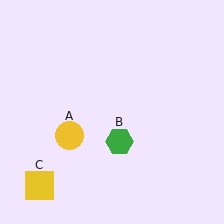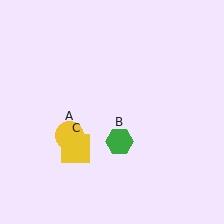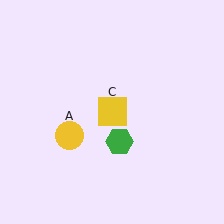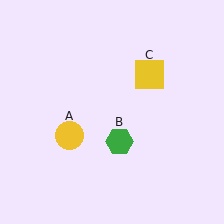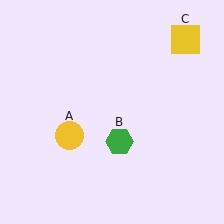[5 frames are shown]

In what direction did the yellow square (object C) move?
The yellow square (object C) moved up and to the right.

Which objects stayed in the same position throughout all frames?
Yellow circle (object A) and green hexagon (object B) remained stationary.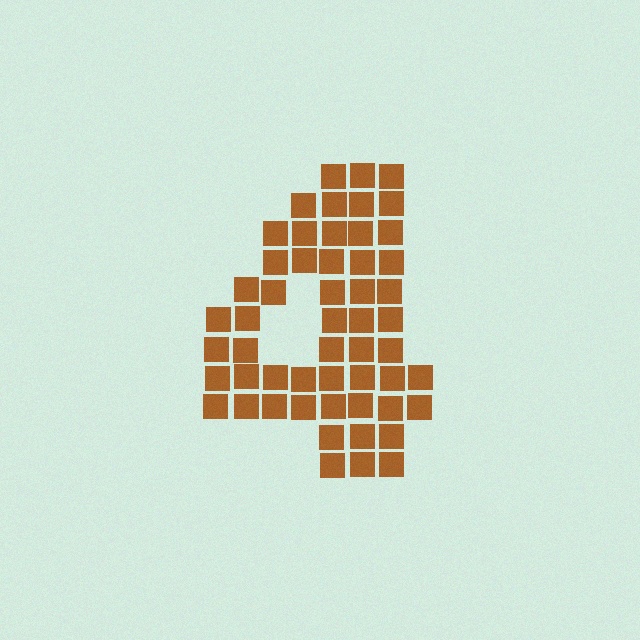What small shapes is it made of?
It is made of small squares.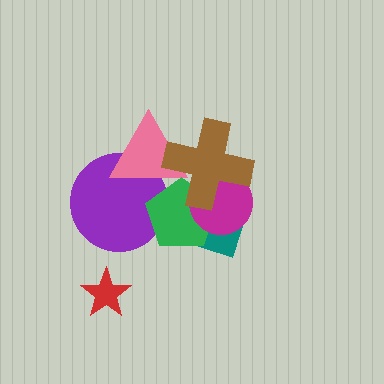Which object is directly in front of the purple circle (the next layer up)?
The pink triangle is directly in front of the purple circle.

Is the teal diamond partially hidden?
Yes, it is partially covered by another shape.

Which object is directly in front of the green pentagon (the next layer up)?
The magenta circle is directly in front of the green pentagon.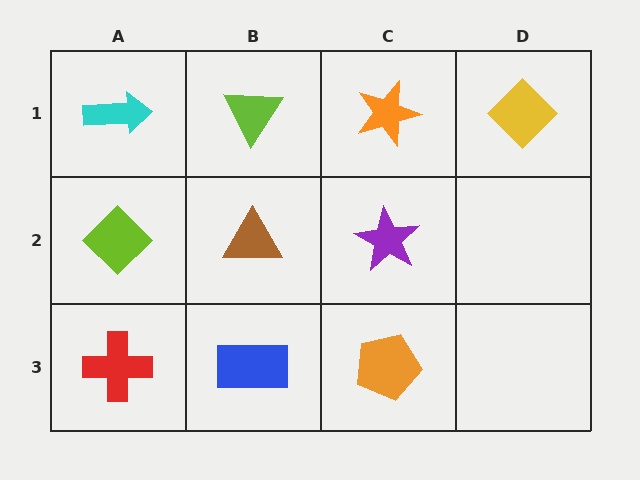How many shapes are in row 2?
3 shapes.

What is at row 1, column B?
A lime triangle.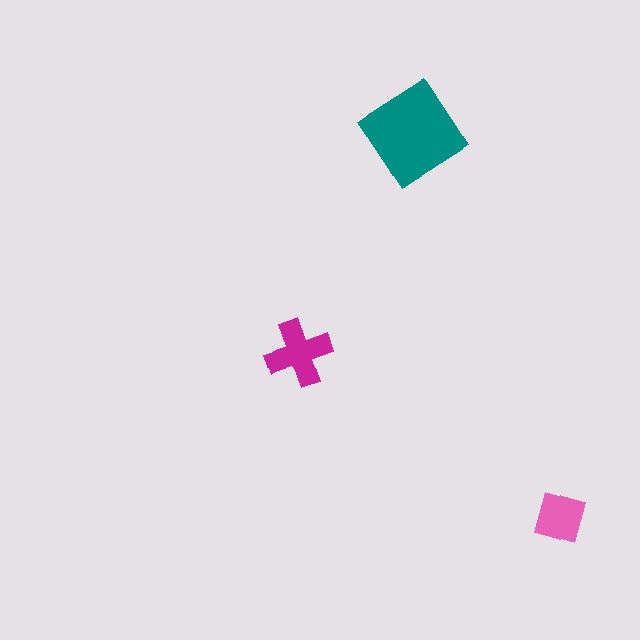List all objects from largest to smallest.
The teal diamond, the magenta cross, the pink square.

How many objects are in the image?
There are 3 objects in the image.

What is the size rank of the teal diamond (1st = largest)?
1st.